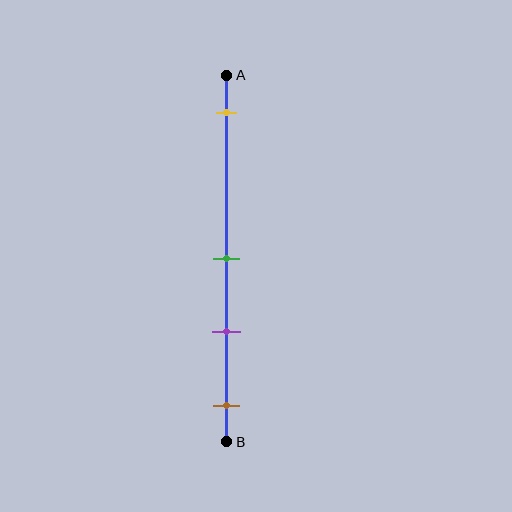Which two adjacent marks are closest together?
The green and purple marks are the closest adjacent pair.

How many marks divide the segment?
There are 4 marks dividing the segment.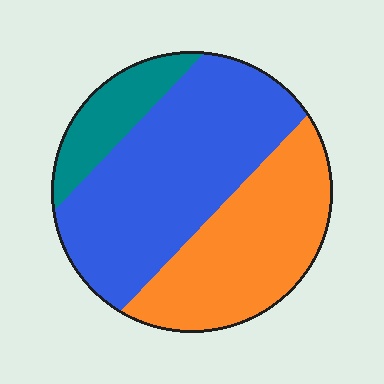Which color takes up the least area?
Teal, at roughly 15%.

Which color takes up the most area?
Blue, at roughly 50%.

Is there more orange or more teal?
Orange.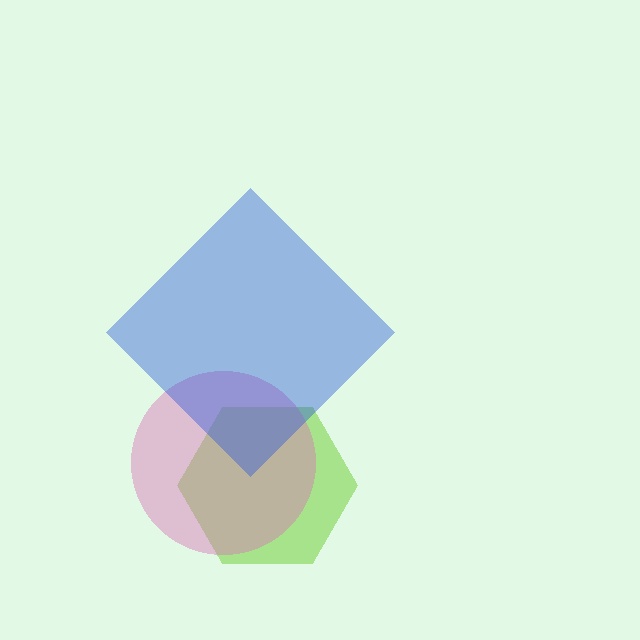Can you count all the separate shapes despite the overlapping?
Yes, there are 3 separate shapes.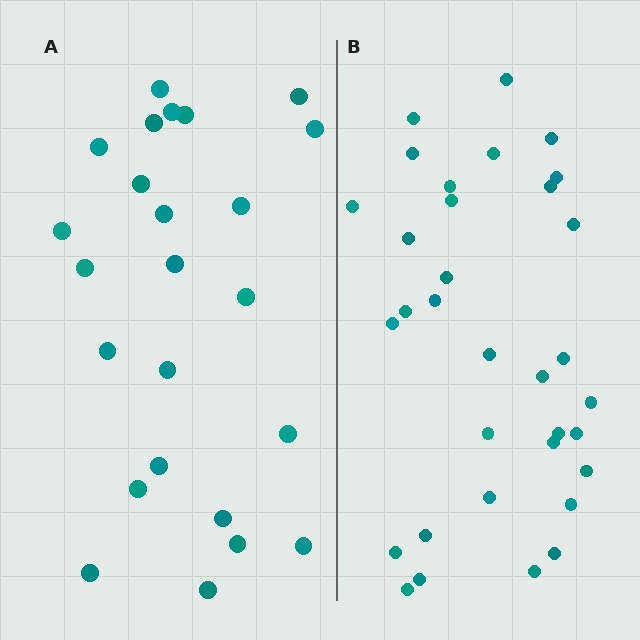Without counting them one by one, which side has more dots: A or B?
Region B (the right region) has more dots.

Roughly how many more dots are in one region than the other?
Region B has roughly 8 or so more dots than region A.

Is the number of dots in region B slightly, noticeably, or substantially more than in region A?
Region B has noticeably more, but not dramatically so. The ratio is roughly 1.4 to 1.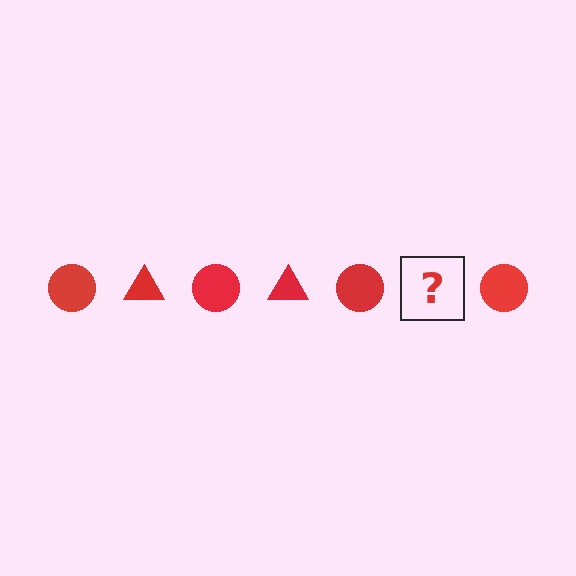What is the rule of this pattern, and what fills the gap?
The rule is that the pattern cycles through circle, triangle shapes in red. The gap should be filled with a red triangle.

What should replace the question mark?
The question mark should be replaced with a red triangle.